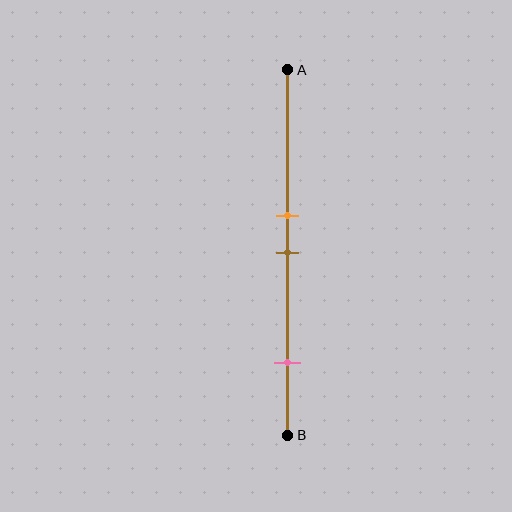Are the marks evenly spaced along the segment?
No, the marks are not evenly spaced.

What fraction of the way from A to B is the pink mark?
The pink mark is approximately 80% (0.8) of the way from A to B.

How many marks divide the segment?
There are 3 marks dividing the segment.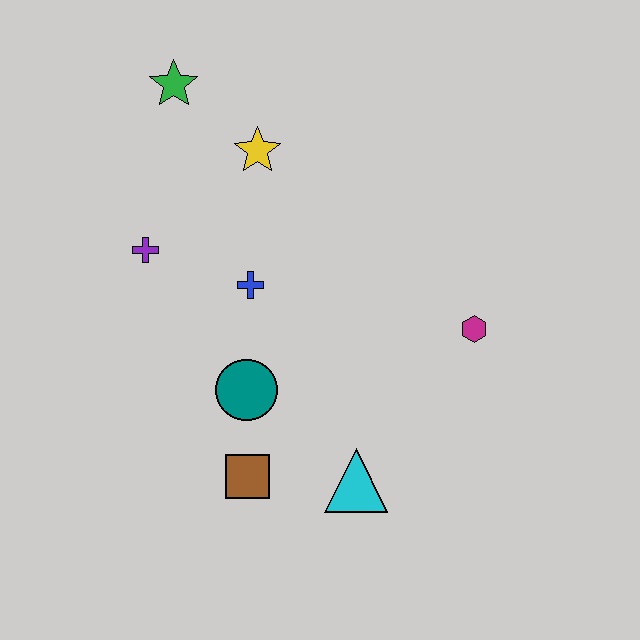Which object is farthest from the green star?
The cyan triangle is farthest from the green star.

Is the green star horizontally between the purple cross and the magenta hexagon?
Yes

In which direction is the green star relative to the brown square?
The green star is above the brown square.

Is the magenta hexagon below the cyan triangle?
No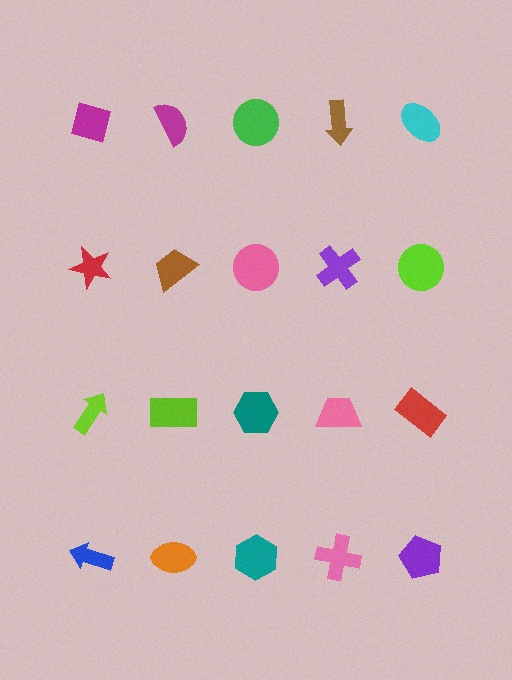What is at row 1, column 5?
A cyan ellipse.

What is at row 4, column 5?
A purple pentagon.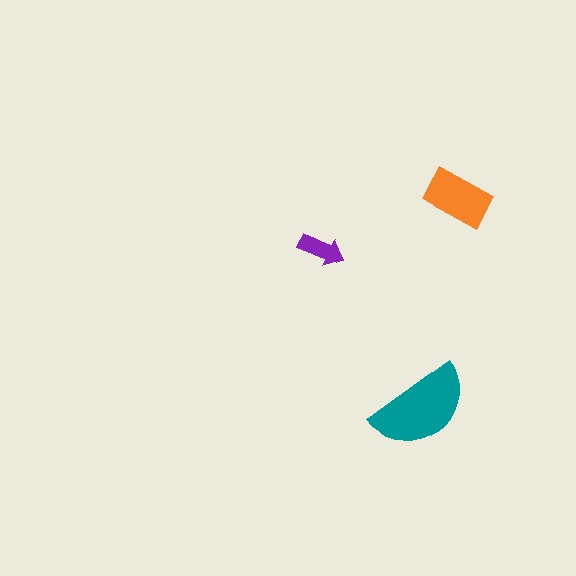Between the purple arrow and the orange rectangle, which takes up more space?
The orange rectangle.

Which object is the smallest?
The purple arrow.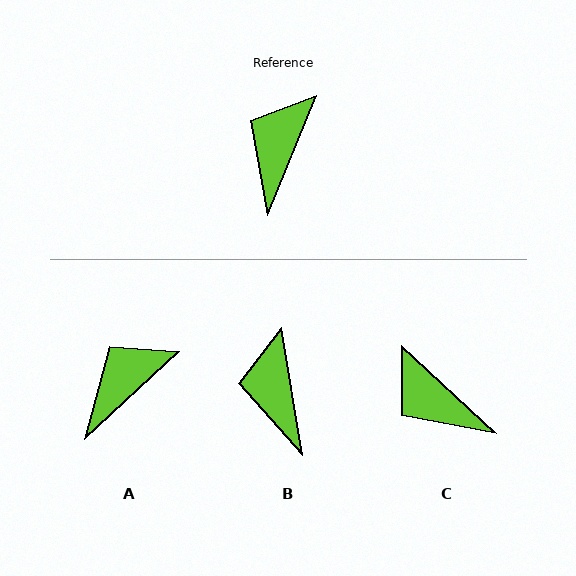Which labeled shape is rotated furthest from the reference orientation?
C, about 69 degrees away.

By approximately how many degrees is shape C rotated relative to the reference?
Approximately 69 degrees counter-clockwise.